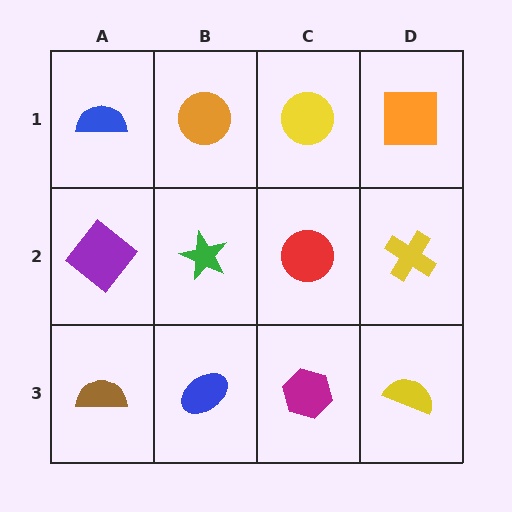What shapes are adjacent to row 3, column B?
A green star (row 2, column B), a brown semicircle (row 3, column A), a magenta hexagon (row 3, column C).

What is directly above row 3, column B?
A green star.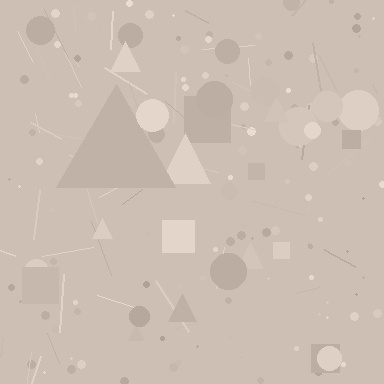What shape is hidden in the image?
A triangle is hidden in the image.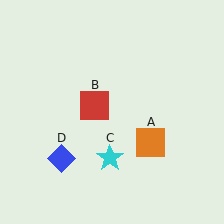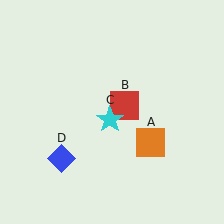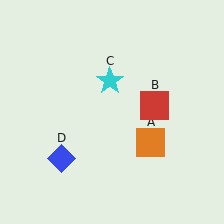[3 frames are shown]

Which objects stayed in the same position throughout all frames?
Orange square (object A) and blue diamond (object D) remained stationary.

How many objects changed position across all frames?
2 objects changed position: red square (object B), cyan star (object C).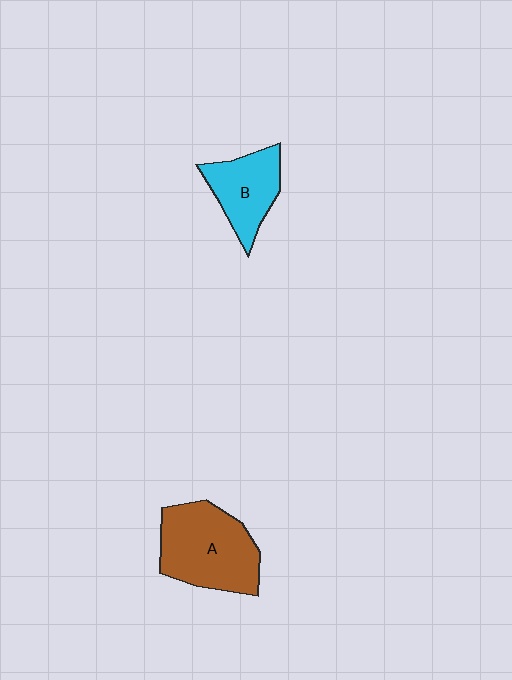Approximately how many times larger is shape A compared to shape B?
Approximately 1.5 times.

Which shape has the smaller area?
Shape B (cyan).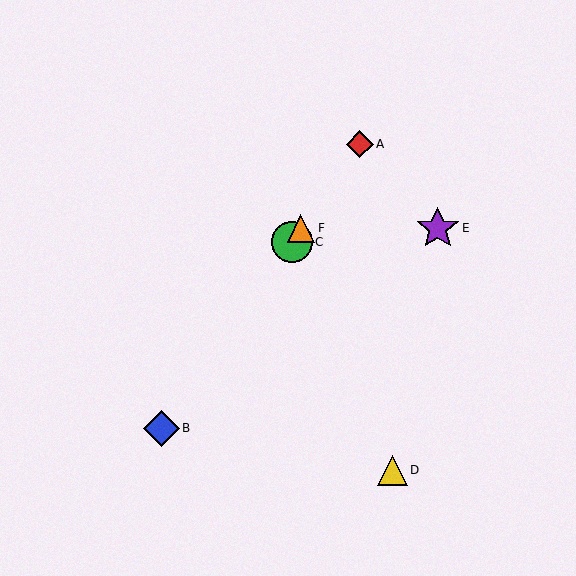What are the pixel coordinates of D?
Object D is at (392, 470).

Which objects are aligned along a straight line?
Objects A, B, C, F are aligned along a straight line.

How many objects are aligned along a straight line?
4 objects (A, B, C, F) are aligned along a straight line.